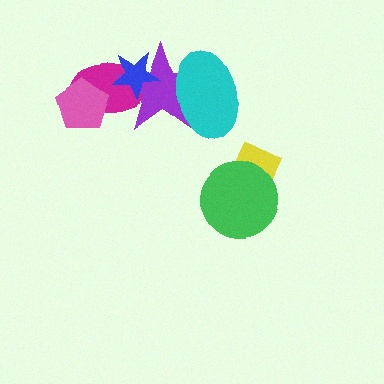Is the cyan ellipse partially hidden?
No, no other shape covers it.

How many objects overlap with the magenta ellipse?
3 objects overlap with the magenta ellipse.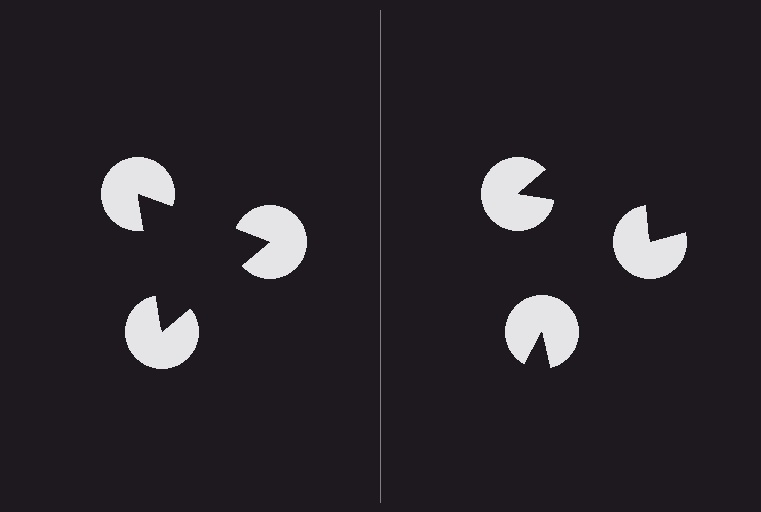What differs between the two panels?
The pac-man discs are positioned identically on both sides; only the wedge orientations differ. On the left they align to a triangle; on the right they are misaligned.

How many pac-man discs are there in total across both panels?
6 — 3 on each side.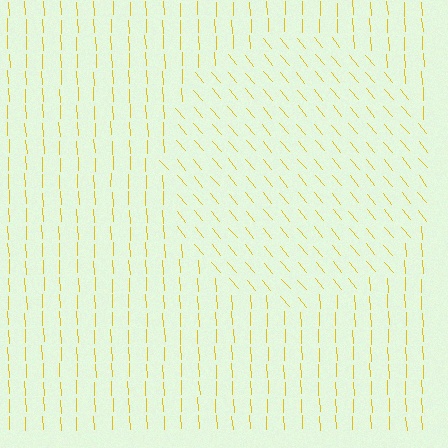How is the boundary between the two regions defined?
The boundary is defined purely by a change in line orientation (approximately 37 degrees difference). All lines are the same color and thickness.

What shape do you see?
I see a circle.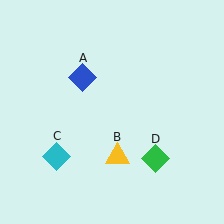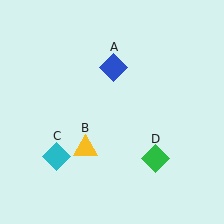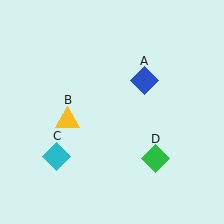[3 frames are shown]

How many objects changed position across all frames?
2 objects changed position: blue diamond (object A), yellow triangle (object B).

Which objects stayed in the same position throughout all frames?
Cyan diamond (object C) and green diamond (object D) remained stationary.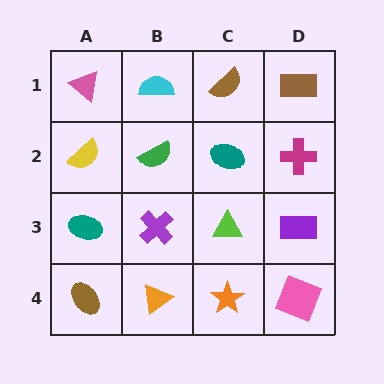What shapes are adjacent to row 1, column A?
A yellow semicircle (row 2, column A), a cyan semicircle (row 1, column B).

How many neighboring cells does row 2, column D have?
3.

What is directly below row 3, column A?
A brown ellipse.